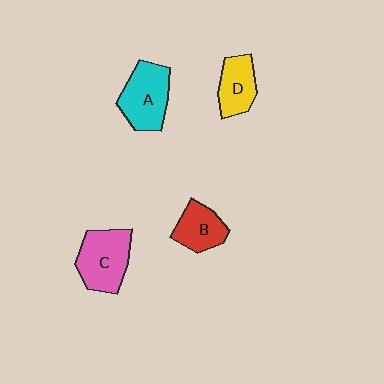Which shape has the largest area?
Shape C (pink).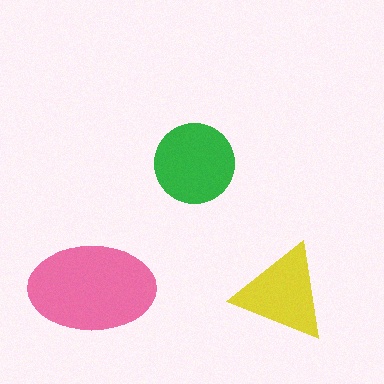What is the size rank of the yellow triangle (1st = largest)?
3rd.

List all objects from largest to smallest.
The pink ellipse, the green circle, the yellow triangle.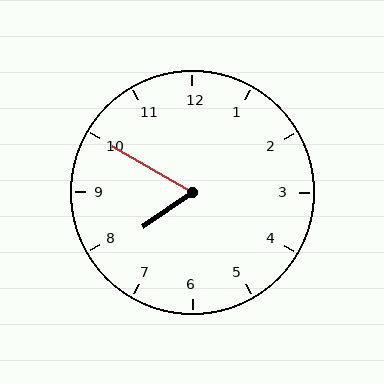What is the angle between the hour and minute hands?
Approximately 65 degrees.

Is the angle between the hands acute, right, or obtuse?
It is acute.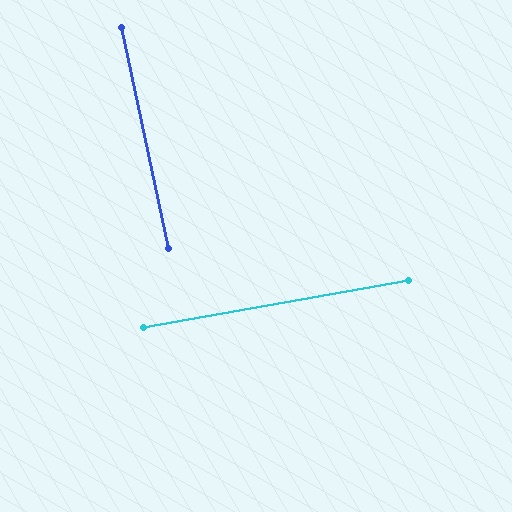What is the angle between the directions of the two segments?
Approximately 88 degrees.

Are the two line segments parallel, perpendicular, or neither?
Perpendicular — they meet at approximately 88°.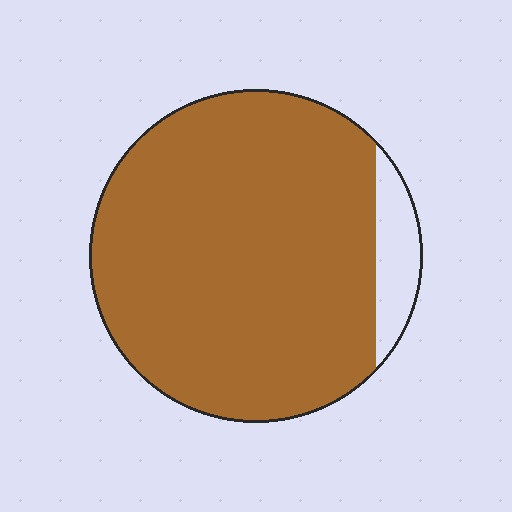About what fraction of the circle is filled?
About nine tenths (9/10).